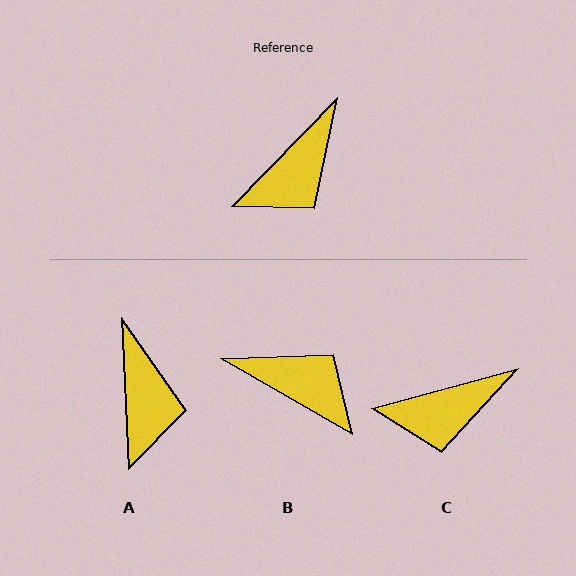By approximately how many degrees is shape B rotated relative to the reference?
Approximately 104 degrees counter-clockwise.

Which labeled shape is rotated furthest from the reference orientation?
B, about 104 degrees away.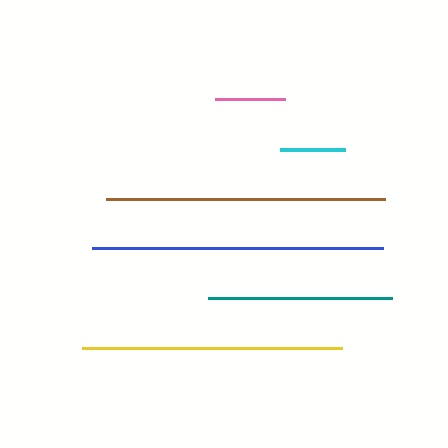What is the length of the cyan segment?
The cyan segment is approximately 65 pixels long.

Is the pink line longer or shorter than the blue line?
The blue line is longer than the pink line.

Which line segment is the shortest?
The cyan line is the shortest at approximately 65 pixels.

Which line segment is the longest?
The blue line is the longest at approximately 291 pixels.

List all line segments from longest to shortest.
From longest to shortest: blue, brown, yellow, teal, pink, cyan.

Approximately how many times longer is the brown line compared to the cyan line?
The brown line is approximately 4.3 times the length of the cyan line.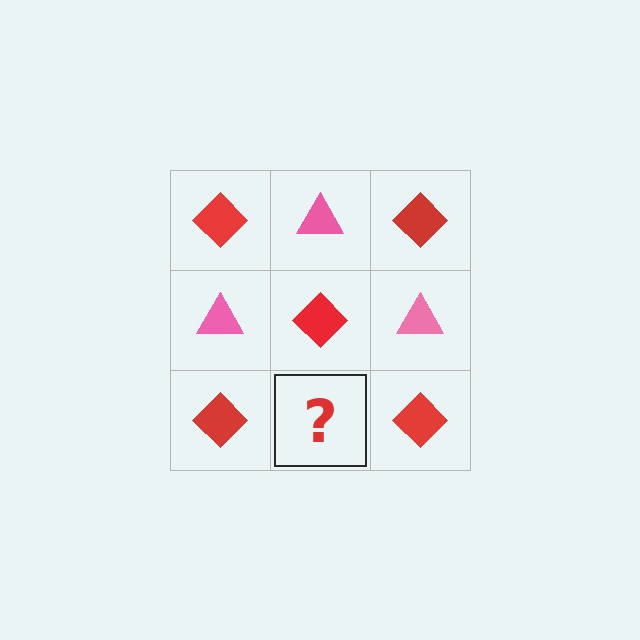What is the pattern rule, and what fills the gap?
The rule is that it alternates red diamond and pink triangle in a checkerboard pattern. The gap should be filled with a pink triangle.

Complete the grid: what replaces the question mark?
The question mark should be replaced with a pink triangle.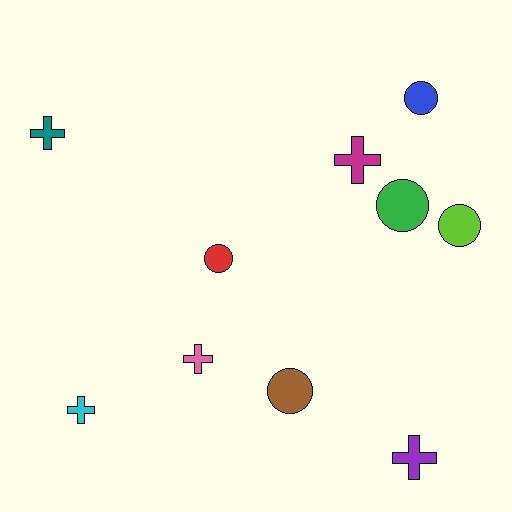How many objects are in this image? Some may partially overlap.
There are 10 objects.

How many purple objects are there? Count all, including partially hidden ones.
There is 1 purple object.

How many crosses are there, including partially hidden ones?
There are 5 crosses.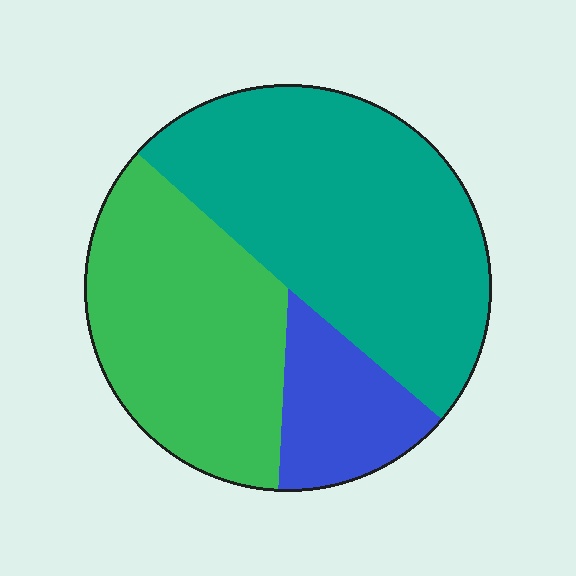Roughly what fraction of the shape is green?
Green covers 36% of the shape.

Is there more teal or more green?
Teal.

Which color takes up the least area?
Blue, at roughly 15%.